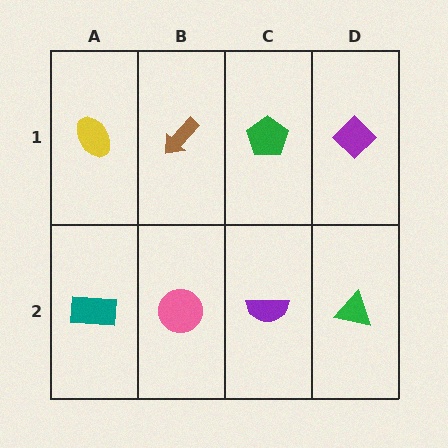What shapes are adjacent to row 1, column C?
A purple semicircle (row 2, column C), a brown arrow (row 1, column B), a purple diamond (row 1, column D).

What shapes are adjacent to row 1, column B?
A pink circle (row 2, column B), a yellow ellipse (row 1, column A), a green pentagon (row 1, column C).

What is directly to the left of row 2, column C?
A pink circle.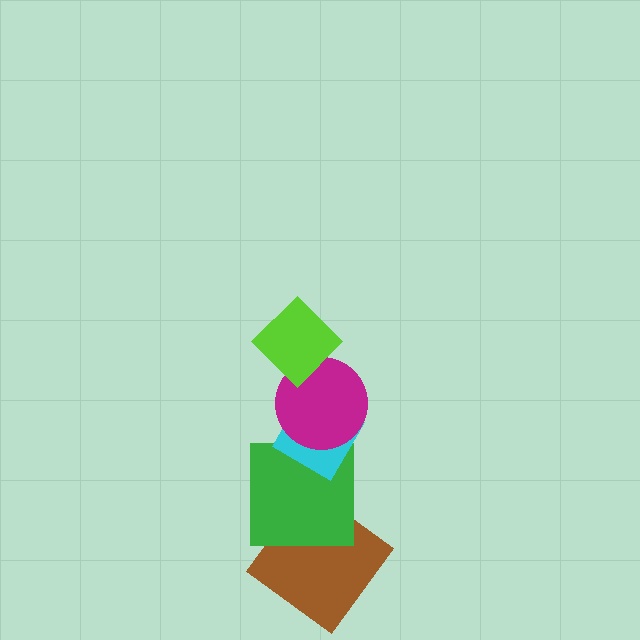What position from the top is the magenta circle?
The magenta circle is 2nd from the top.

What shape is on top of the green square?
The cyan diamond is on top of the green square.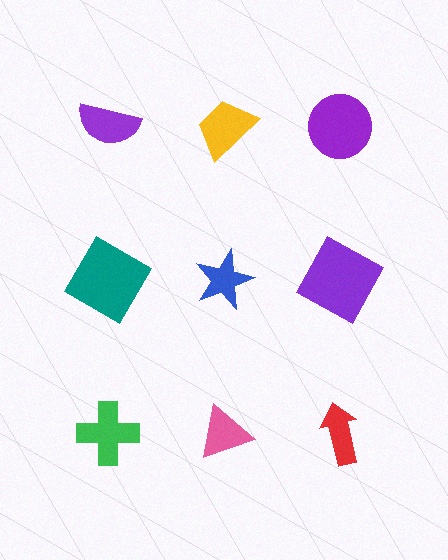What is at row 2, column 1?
A teal diamond.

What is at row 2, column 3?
A purple square.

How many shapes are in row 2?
3 shapes.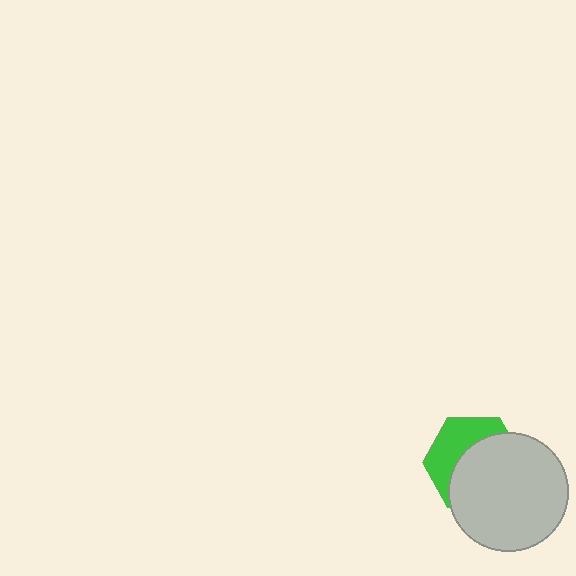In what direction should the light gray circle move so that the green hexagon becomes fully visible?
The light gray circle should move toward the lower-right. That is the shortest direction to clear the overlap and leave the green hexagon fully visible.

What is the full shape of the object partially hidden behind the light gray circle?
The partially hidden object is a green hexagon.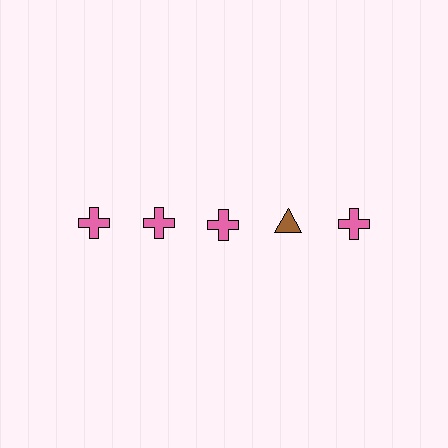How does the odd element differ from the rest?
It differs in both color (brown instead of pink) and shape (triangle instead of cross).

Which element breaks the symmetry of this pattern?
The brown triangle in the top row, second from right column breaks the symmetry. All other shapes are pink crosses.